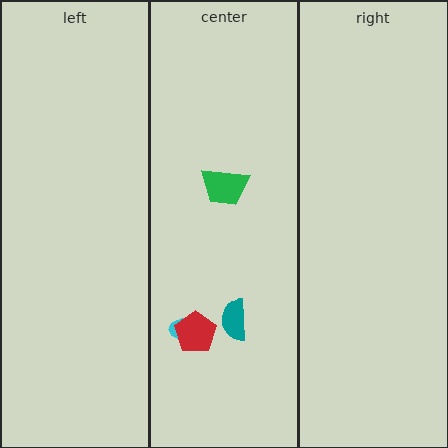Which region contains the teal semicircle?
The center region.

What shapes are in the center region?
The green trapezoid, the cyan ellipse, the teal semicircle, the red pentagon.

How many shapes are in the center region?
4.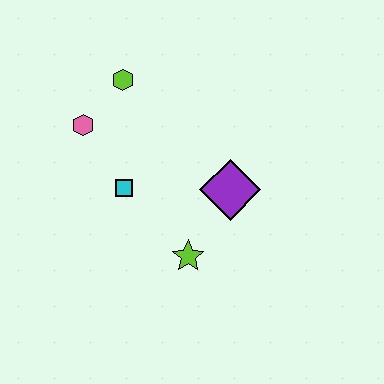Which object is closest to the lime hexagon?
The pink hexagon is closest to the lime hexagon.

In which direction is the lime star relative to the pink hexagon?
The lime star is below the pink hexagon.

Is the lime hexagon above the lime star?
Yes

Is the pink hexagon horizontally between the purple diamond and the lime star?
No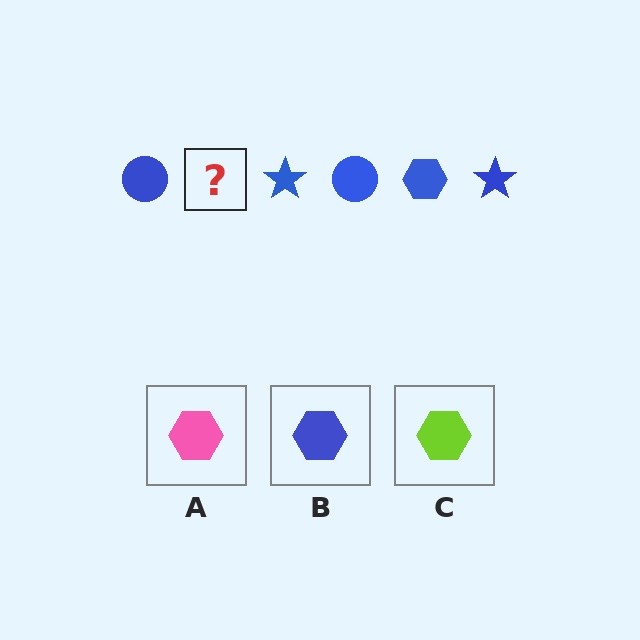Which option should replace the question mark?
Option B.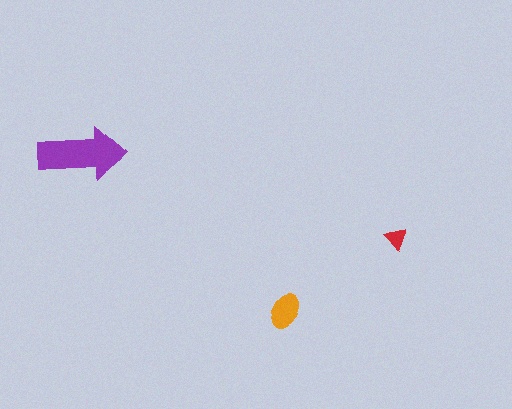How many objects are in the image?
There are 3 objects in the image.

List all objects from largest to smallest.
The purple arrow, the orange ellipse, the red triangle.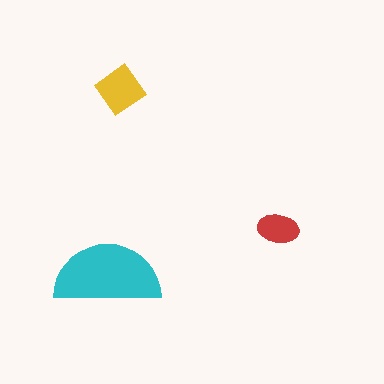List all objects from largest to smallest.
The cyan semicircle, the yellow diamond, the red ellipse.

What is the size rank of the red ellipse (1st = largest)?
3rd.